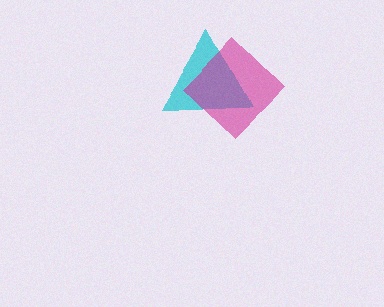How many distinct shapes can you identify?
There are 2 distinct shapes: a cyan triangle, a magenta diamond.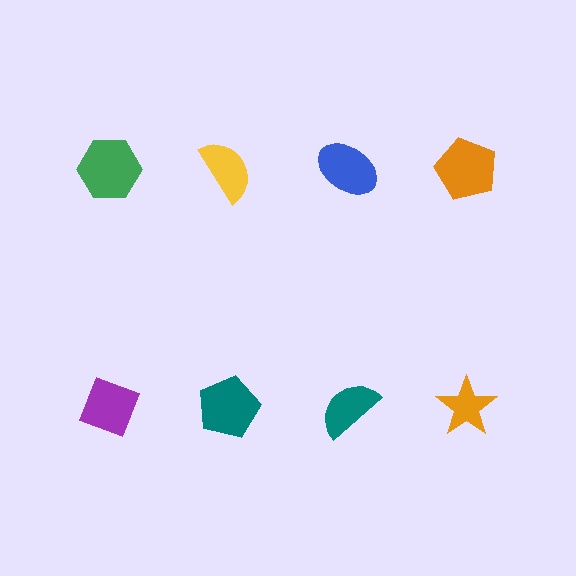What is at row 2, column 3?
A teal semicircle.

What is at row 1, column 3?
A blue ellipse.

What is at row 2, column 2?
A teal pentagon.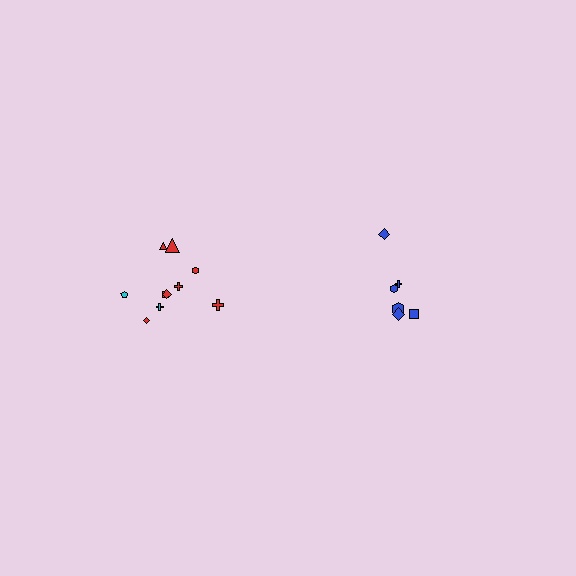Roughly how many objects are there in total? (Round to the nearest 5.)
Roughly 15 objects in total.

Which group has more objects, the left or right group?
The left group.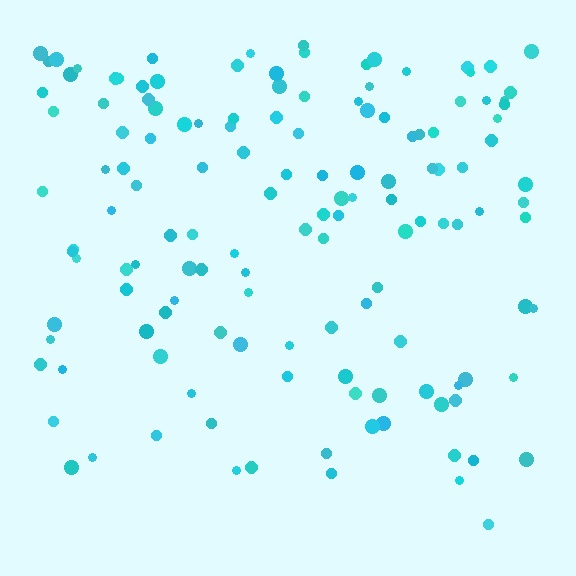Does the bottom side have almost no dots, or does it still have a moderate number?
Still a moderate number, just noticeably fewer than the top.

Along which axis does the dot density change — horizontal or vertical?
Vertical.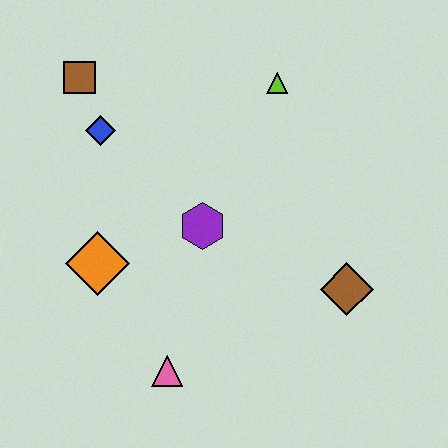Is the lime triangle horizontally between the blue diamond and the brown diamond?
Yes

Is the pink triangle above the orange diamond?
No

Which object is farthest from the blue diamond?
The brown diamond is farthest from the blue diamond.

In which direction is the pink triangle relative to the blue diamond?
The pink triangle is below the blue diamond.